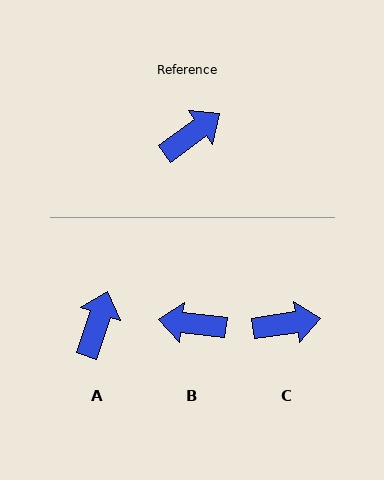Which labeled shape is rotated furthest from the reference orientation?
B, about 137 degrees away.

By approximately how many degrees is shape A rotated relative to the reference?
Approximately 36 degrees counter-clockwise.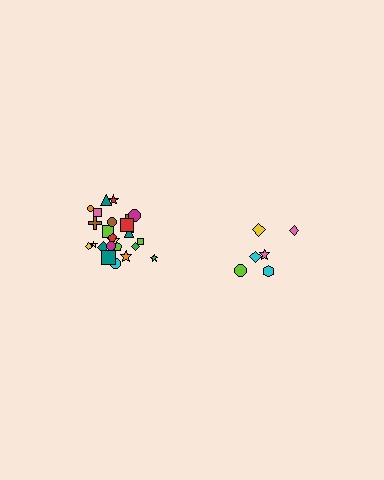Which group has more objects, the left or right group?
The left group.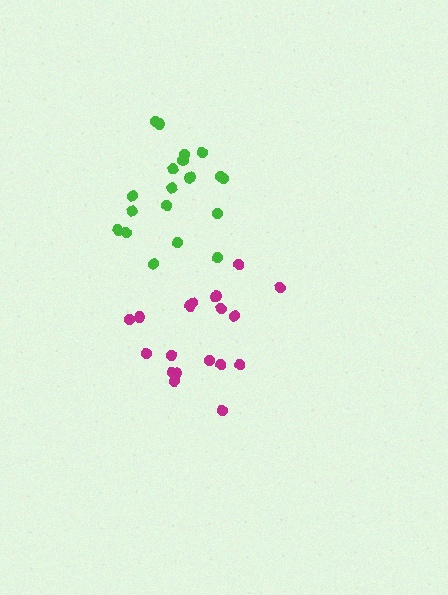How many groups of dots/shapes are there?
There are 2 groups.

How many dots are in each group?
Group 1: 18 dots, Group 2: 19 dots (37 total).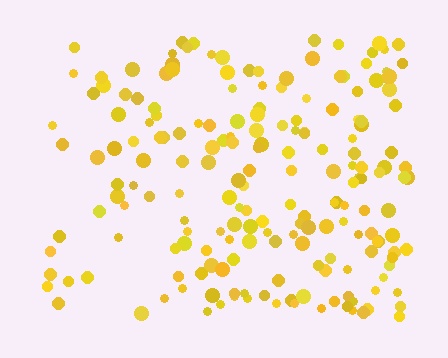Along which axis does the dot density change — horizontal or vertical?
Horizontal.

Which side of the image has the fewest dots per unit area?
The left.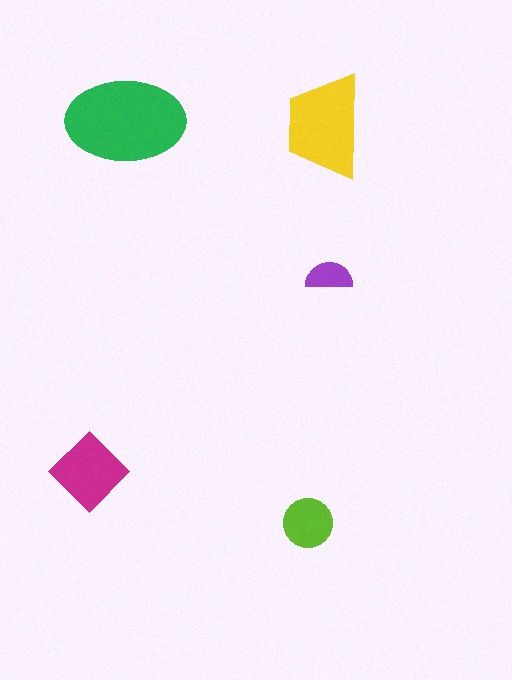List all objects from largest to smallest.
The green ellipse, the yellow trapezoid, the magenta diamond, the lime circle, the purple semicircle.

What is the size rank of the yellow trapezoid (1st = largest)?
2nd.